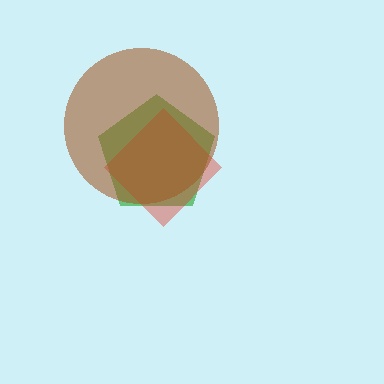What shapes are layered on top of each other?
The layered shapes are: a green pentagon, a red diamond, a brown circle.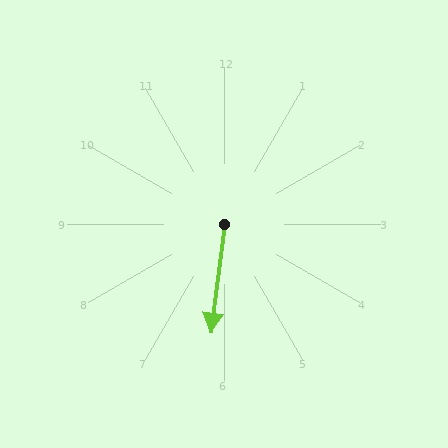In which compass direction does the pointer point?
South.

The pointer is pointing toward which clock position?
Roughly 6 o'clock.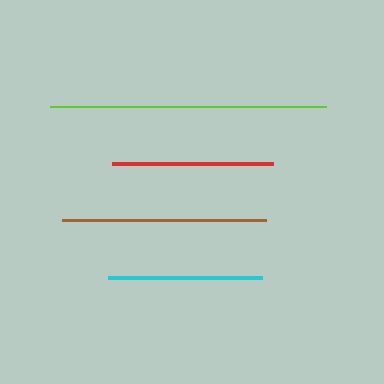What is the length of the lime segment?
The lime segment is approximately 276 pixels long.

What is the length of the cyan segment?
The cyan segment is approximately 154 pixels long.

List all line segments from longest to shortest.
From longest to shortest: lime, brown, red, cyan.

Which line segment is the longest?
The lime line is the longest at approximately 276 pixels.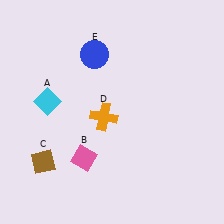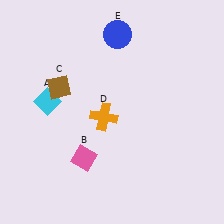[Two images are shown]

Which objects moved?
The objects that moved are: the brown diamond (C), the blue circle (E).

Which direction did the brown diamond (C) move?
The brown diamond (C) moved up.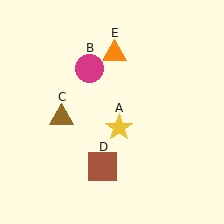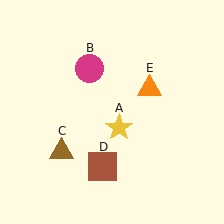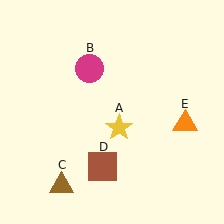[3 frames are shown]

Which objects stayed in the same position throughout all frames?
Yellow star (object A) and magenta circle (object B) and brown square (object D) remained stationary.